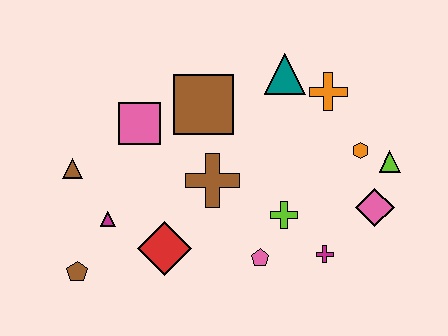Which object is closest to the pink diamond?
The lime triangle is closest to the pink diamond.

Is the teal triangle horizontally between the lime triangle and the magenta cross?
No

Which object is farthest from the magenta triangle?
The lime triangle is farthest from the magenta triangle.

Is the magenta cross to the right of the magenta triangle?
Yes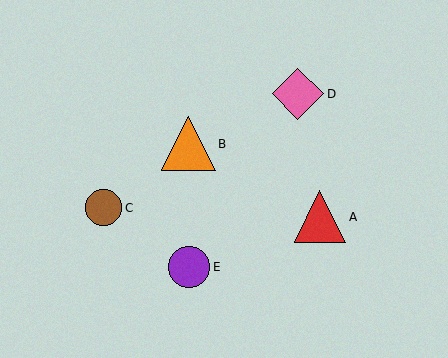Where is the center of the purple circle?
The center of the purple circle is at (189, 267).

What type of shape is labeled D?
Shape D is a pink diamond.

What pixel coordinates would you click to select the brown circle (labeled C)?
Click at (104, 208) to select the brown circle C.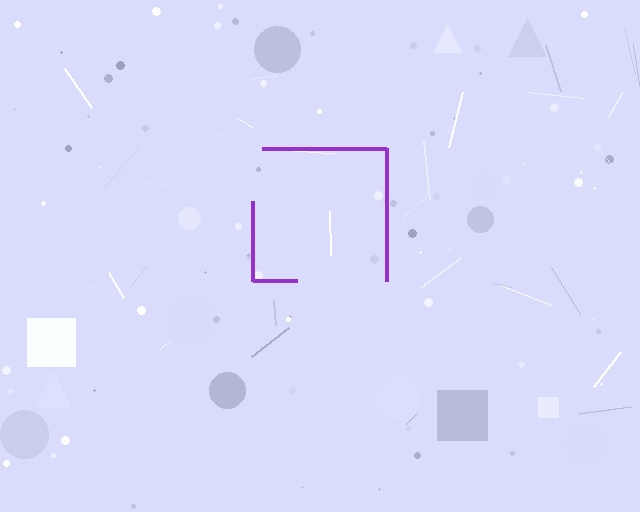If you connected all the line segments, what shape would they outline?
They would outline a square.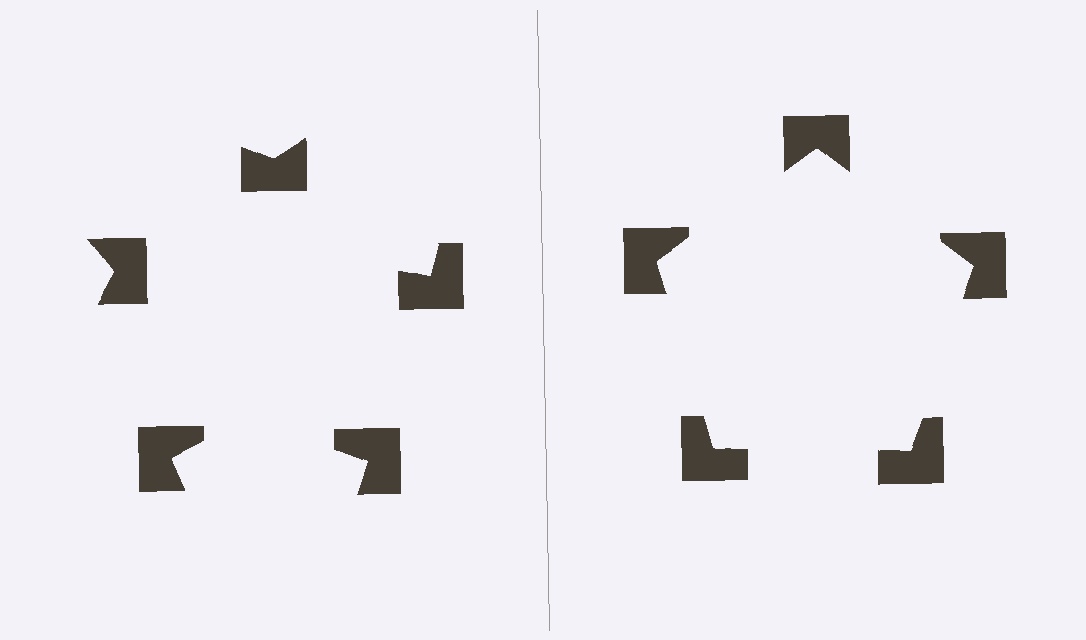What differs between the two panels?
The notched squares are positioned identically on both sides; only the wedge orientations differ. On the right they align to a pentagon; on the left they are misaligned.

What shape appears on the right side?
An illusory pentagon.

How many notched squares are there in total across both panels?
10 — 5 on each side.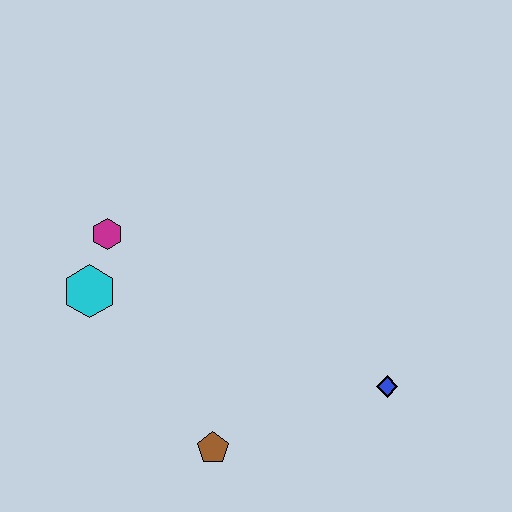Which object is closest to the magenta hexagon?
The cyan hexagon is closest to the magenta hexagon.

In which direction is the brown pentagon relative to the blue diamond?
The brown pentagon is to the left of the blue diamond.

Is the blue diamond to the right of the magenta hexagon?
Yes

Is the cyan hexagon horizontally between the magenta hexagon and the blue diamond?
No